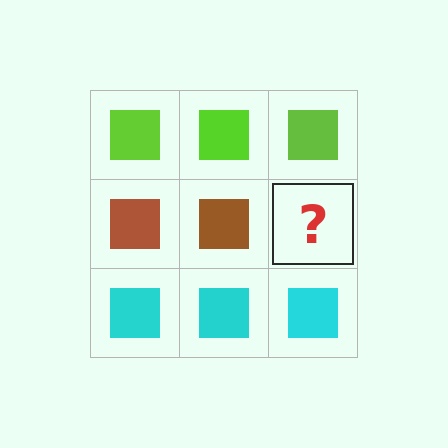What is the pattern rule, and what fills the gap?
The rule is that each row has a consistent color. The gap should be filled with a brown square.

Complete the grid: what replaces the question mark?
The question mark should be replaced with a brown square.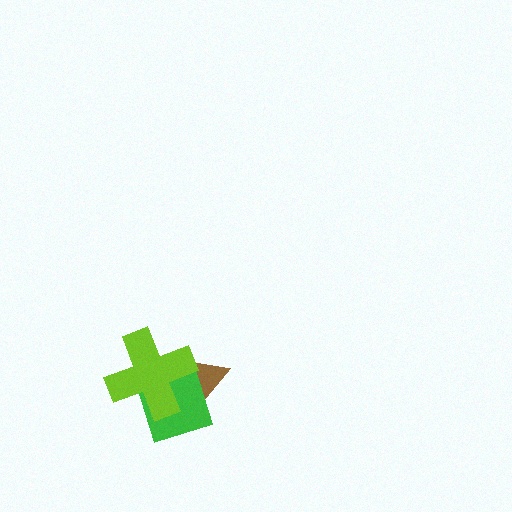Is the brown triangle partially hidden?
Yes, it is partially covered by another shape.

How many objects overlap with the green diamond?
2 objects overlap with the green diamond.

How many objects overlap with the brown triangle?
2 objects overlap with the brown triangle.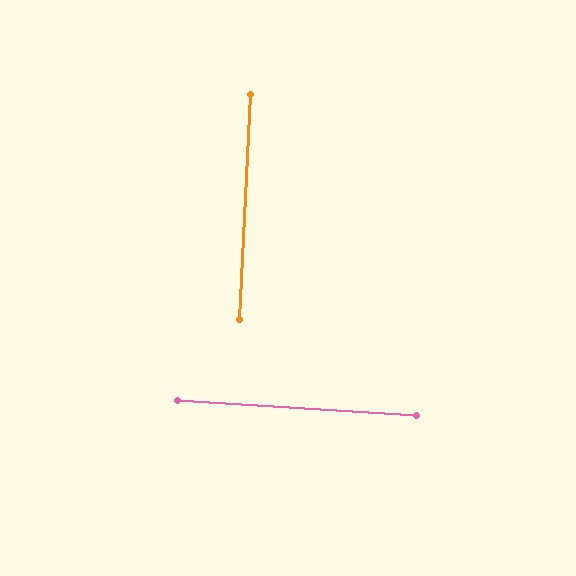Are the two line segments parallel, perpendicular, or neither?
Perpendicular — they meet at approximately 89°.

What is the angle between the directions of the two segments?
Approximately 89 degrees.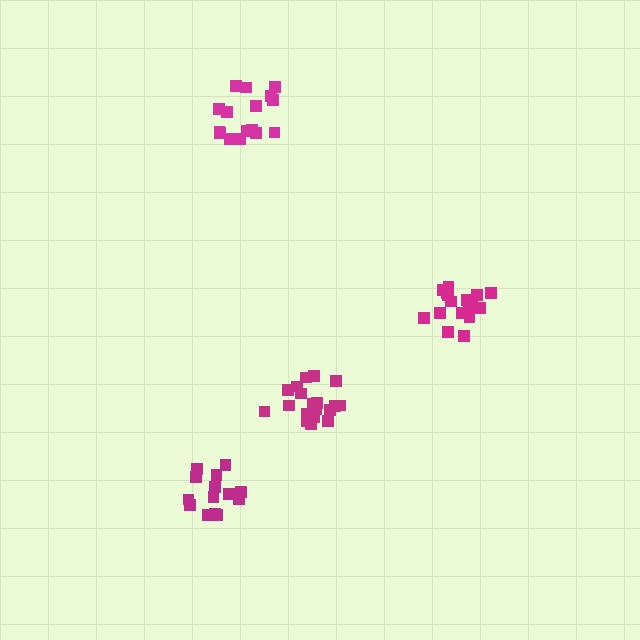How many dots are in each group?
Group 1: 18 dots, Group 2: 19 dots, Group 3: 14 dots, Group 4: 16 dots (67 total).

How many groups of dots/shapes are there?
There are 4 groups.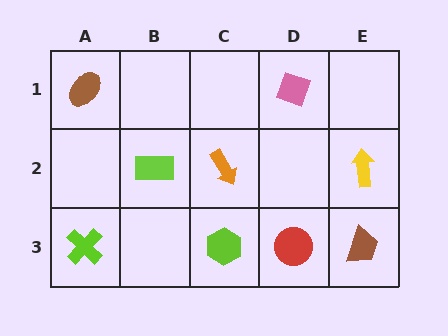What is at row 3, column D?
A red circle.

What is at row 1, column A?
A brown ellipse.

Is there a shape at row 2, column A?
No, that cell is empty.